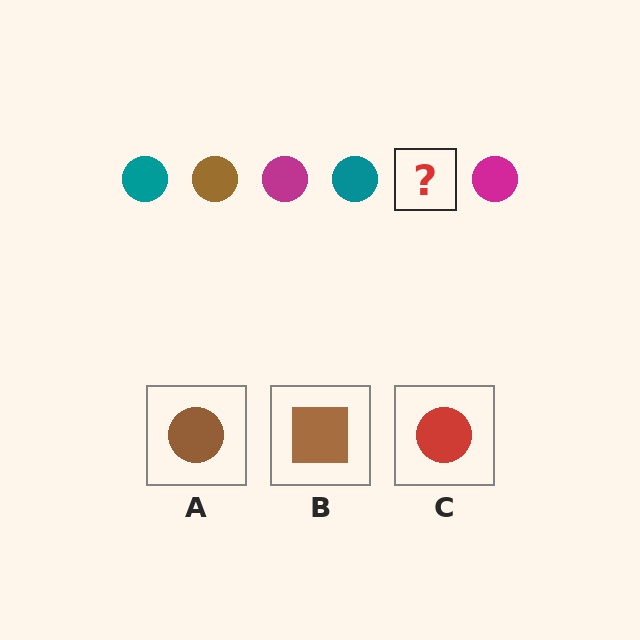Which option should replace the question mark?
Option A.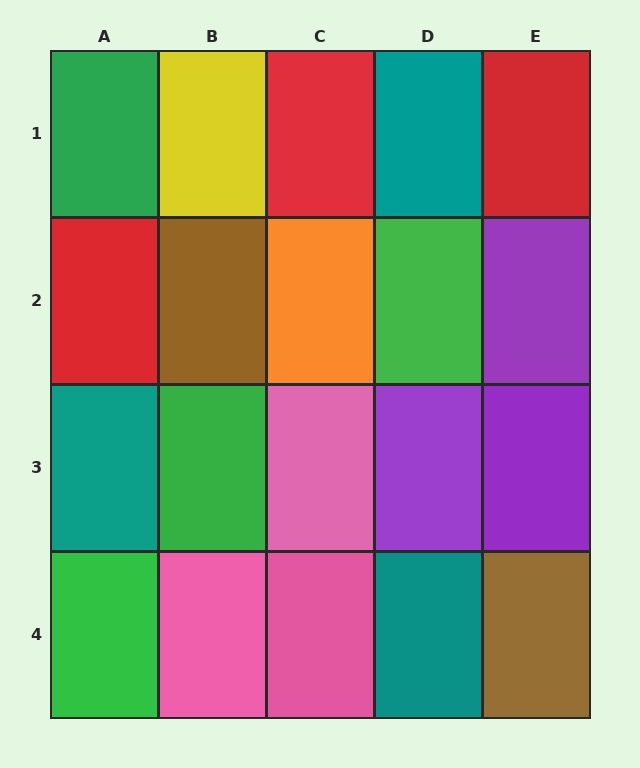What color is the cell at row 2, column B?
Brown.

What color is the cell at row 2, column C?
Orange.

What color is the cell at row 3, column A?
Teal.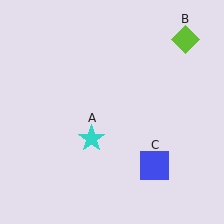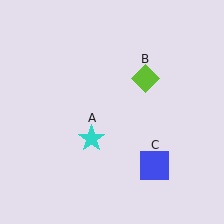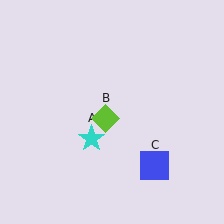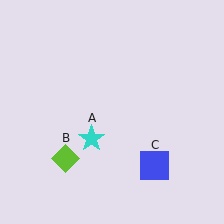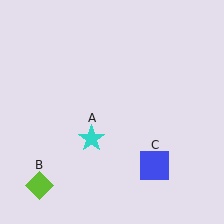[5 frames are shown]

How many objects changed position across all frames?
1 object changed position: lime diamond (object B).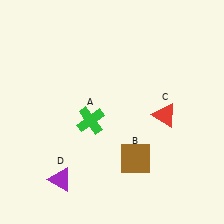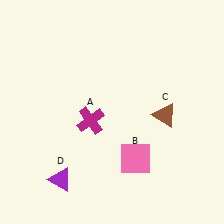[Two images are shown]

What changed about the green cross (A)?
In Image 1, A is green. In Image 2, it changed to magenta.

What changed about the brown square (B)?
In Image 1, B is brown. In Image 2, it changed to pink.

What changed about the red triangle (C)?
In Image 1, C is red. In Image 2, it changed to brown.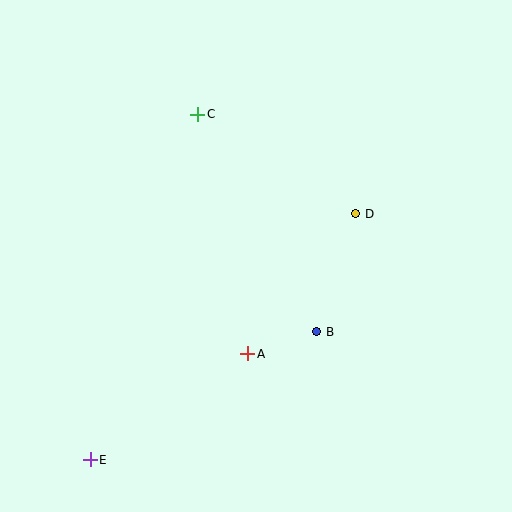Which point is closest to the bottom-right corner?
Point B is closest to the bottom-right corner.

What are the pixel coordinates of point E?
Point E is at (90, 460).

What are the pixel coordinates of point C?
Point C is at (198, 114).